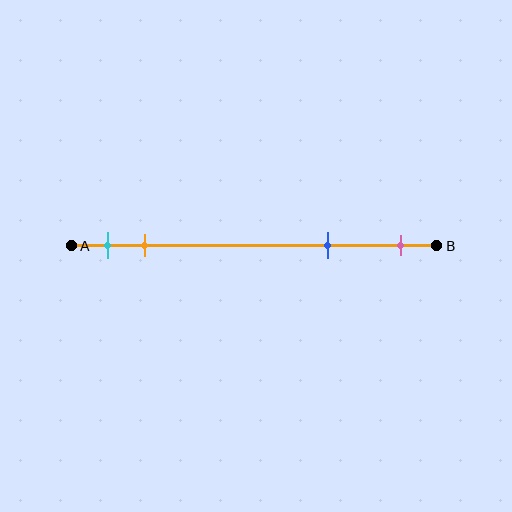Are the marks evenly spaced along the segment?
No, the marks are not evenly spaced.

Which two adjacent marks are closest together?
The cyan and orange marks are the closest adjacent pair.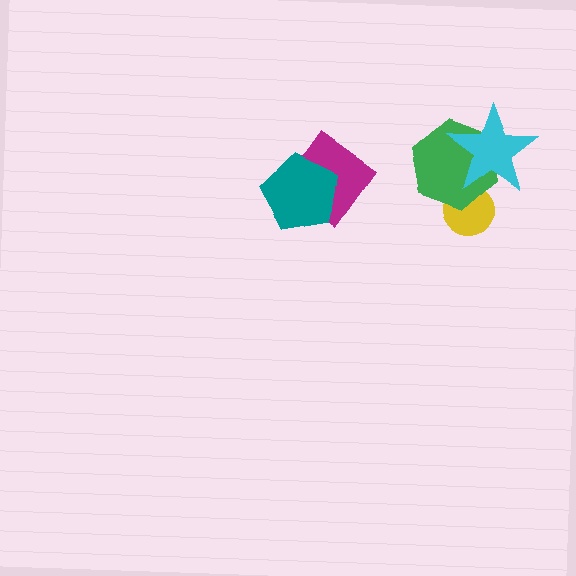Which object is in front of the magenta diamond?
The teal pentagon is in front of the magenta diamond.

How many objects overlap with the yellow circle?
2 objects overlap with the yellow circle.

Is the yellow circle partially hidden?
Yes, it is partially covered by another shape.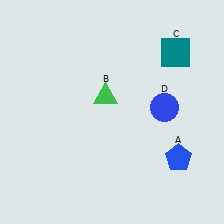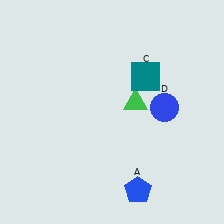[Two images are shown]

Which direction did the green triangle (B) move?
The green triangle (B) moved right.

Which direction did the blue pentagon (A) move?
The blue pentagon (A) moved left.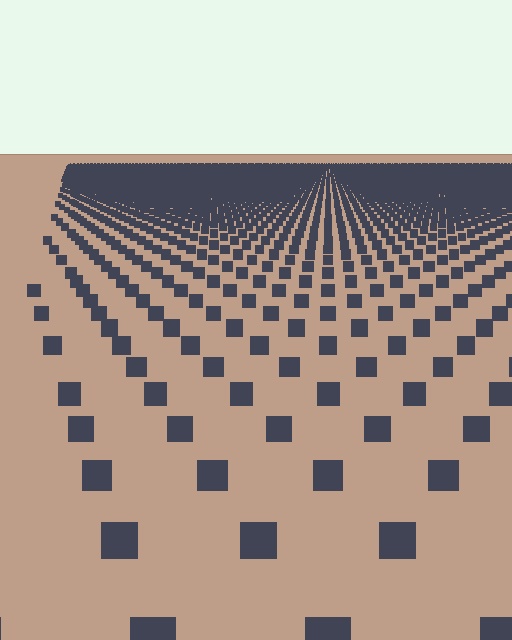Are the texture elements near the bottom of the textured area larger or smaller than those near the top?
Larger. Near the bottom, elements are closer to the viewer and appear at a bigger on-screen size.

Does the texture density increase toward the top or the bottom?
Density increases toward the top.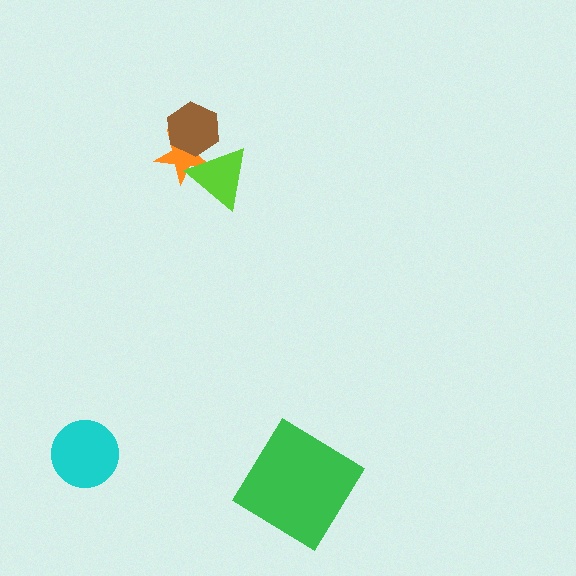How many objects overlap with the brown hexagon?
2 objects overlap with the brown hexagon.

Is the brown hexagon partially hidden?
Yes, it is partially covered by another shape.